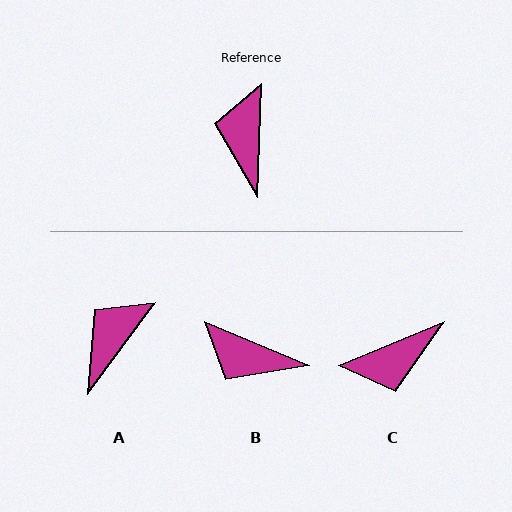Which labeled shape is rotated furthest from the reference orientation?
C, about 115 degrees away.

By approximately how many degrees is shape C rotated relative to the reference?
Approximately 115 degrees counter-clockwise.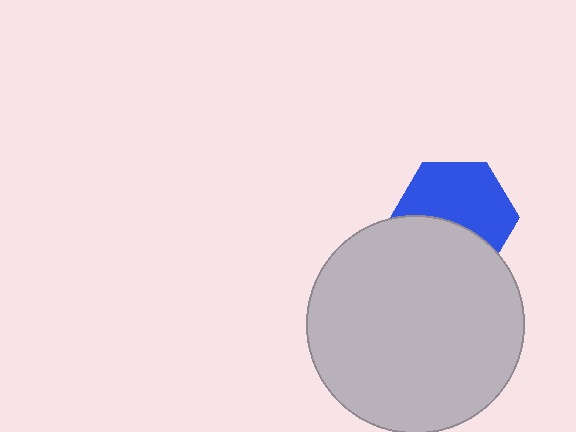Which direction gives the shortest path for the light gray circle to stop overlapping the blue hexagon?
Moving down gives the shortest separation.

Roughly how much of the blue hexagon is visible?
About half of it is visible (roughly 60%).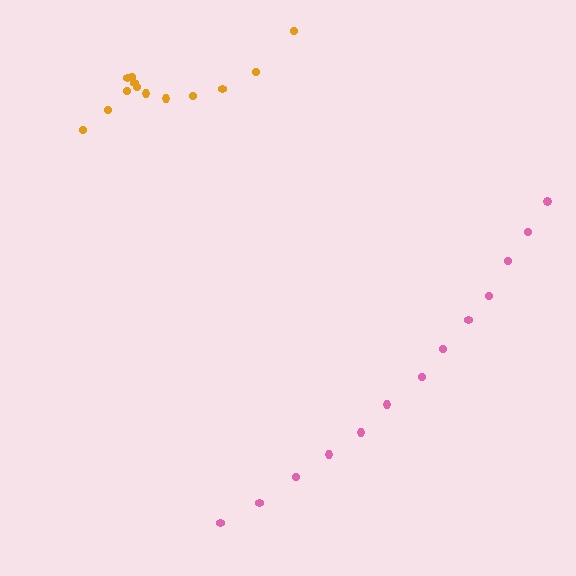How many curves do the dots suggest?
There are 2 distinct paths.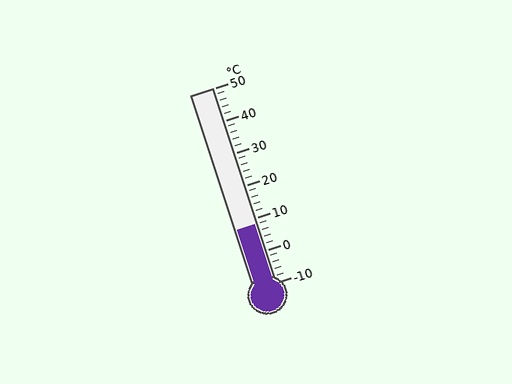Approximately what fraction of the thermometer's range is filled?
The thermometer is filled to approximately 30% of its range.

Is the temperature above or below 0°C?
The temperature is above 0°C.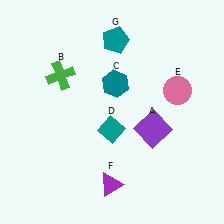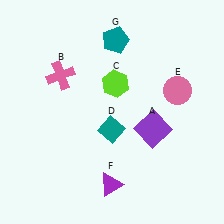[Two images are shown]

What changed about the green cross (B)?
In Image 1, B is green. In Image 2, it changed to pink.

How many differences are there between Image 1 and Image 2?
There are 2 differences between the two images.